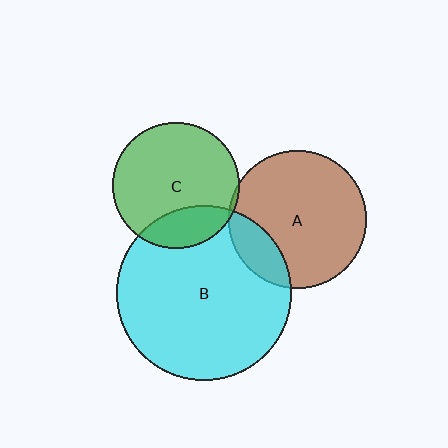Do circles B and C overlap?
Yes.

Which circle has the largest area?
Circle B (cyan).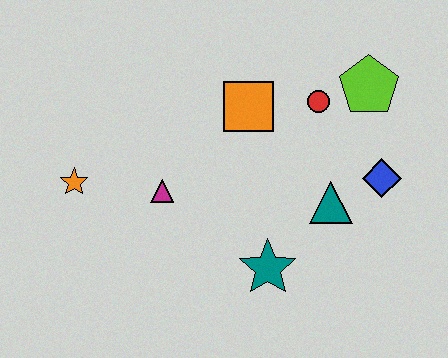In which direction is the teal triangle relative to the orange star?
The teal triangle is to the right of the orange star.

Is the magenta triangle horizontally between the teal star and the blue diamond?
No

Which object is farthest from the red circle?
The orange star is farthest from the red circle.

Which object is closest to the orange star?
The magenta triangle is closest to the orange star.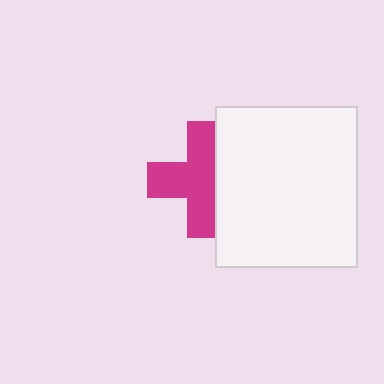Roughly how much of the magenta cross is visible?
Most of it is visible (roughly 66%).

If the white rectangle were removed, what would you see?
You would see the complete magenta cross.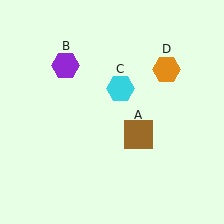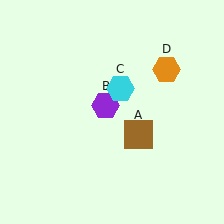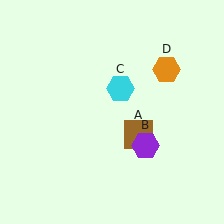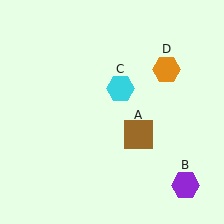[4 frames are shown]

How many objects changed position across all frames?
1 object changed position: purple hexagon (object B).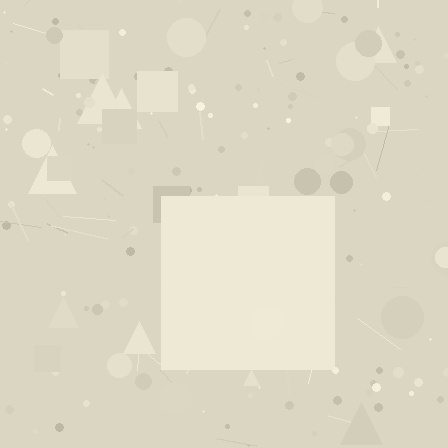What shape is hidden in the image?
A square is hidden in the image.